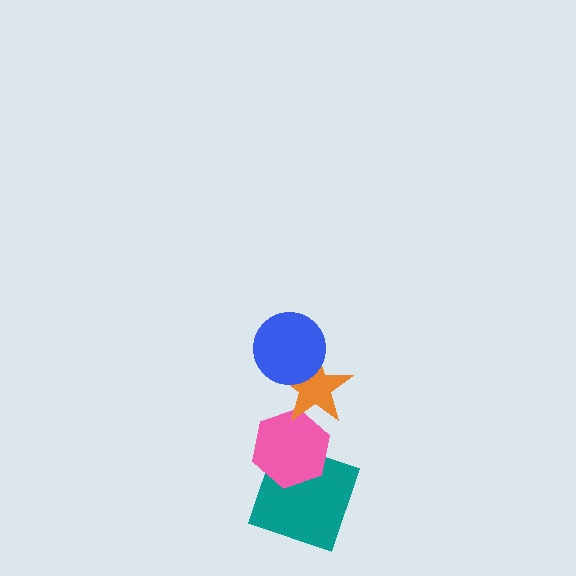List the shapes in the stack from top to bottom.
From top to bottom: the blue circle, the orange star, the pink hexagon, the teal square.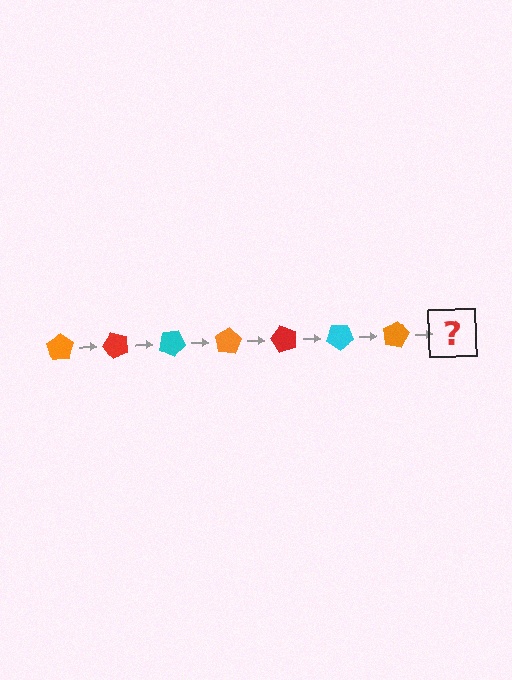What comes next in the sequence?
The next element should be a red pentagon, rotated 350 degrees from the start.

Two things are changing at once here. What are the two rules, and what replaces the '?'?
The two rules are that it rotates 50 degrees each step and the color cycles through orange, red, and cyan. The '?' should be a red pentagon, rotated 350 degrees from the start.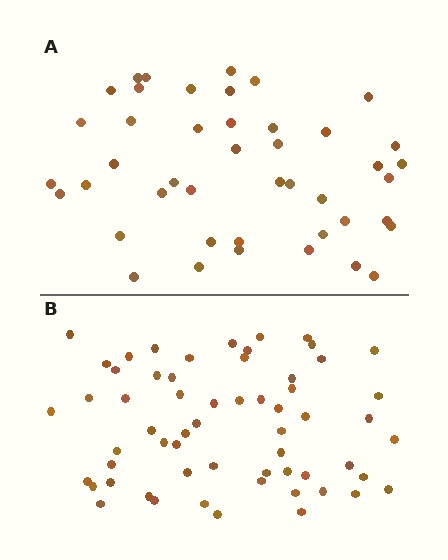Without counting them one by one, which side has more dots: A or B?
Region B (the bottom region) has more dots.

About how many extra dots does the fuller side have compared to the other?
Region B has approximately 15 more dots than region A.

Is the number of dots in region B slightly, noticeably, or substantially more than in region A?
Region B has noticeably more, but not dramatically so. The ratio is roughly 1.4 to 1.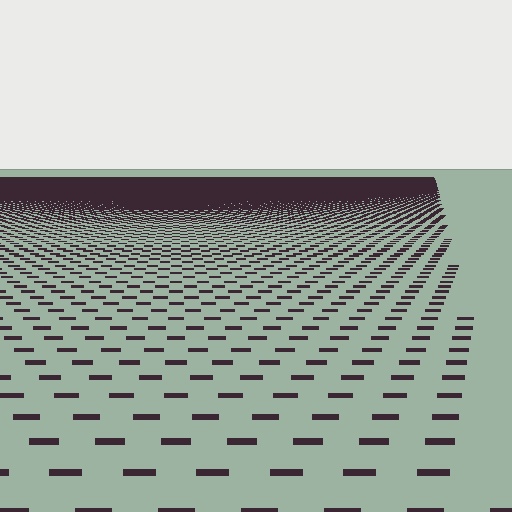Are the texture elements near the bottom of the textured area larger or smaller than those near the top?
Larger. Near the bottom, elements are closer to the viewer and appear at a bigger on-screen size.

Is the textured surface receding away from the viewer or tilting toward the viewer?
The surface is receding away from the viewer. Texture elements get smaller and denser toward the top.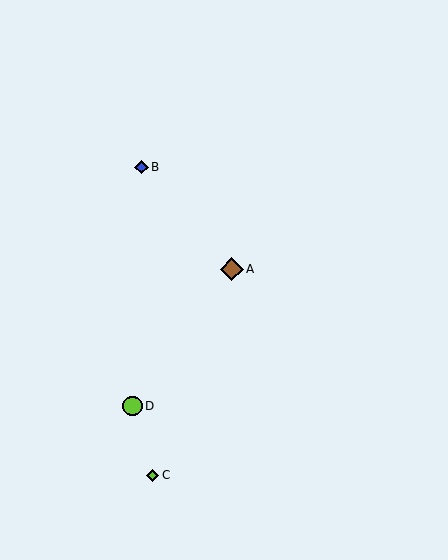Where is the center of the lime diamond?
The center of the lime diamond is at (153, 475).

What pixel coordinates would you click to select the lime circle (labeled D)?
Click at (133, 406) to select the lime circle D.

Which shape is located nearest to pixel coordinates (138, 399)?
The lime circle (labeled D) at (133, 406) is nearest to that location.